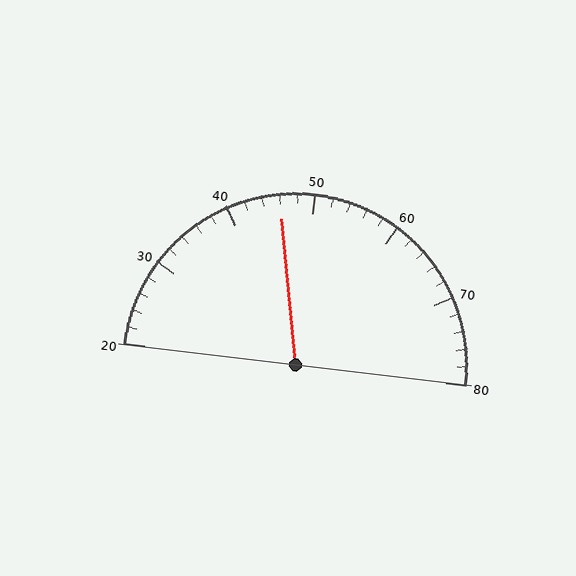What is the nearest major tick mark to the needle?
The nearest major tick mark is 50.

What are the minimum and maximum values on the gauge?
The gauge ranges from 20 to 80.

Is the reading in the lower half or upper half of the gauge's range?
The reading is in the lower half of the range (20 to 80).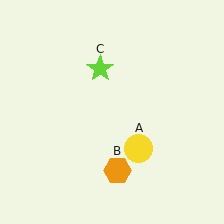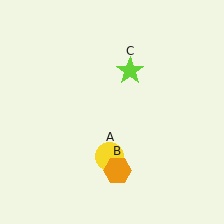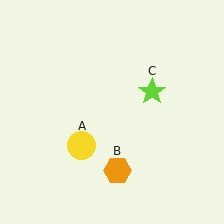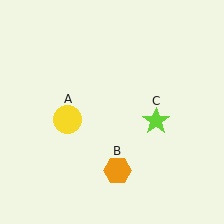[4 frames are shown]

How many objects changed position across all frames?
2 objects changed position: yellow circle (object A), lime star (object C).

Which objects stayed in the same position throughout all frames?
Orange hexagon (object B) remained stationary.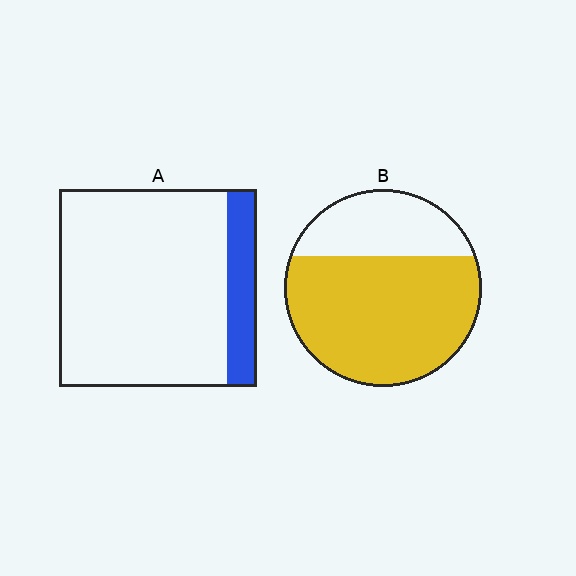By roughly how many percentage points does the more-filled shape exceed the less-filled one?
By roughly 55 percentage points (B over A).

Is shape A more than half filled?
No.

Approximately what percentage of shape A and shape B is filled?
A is approximately 15% and B is approximately 70%.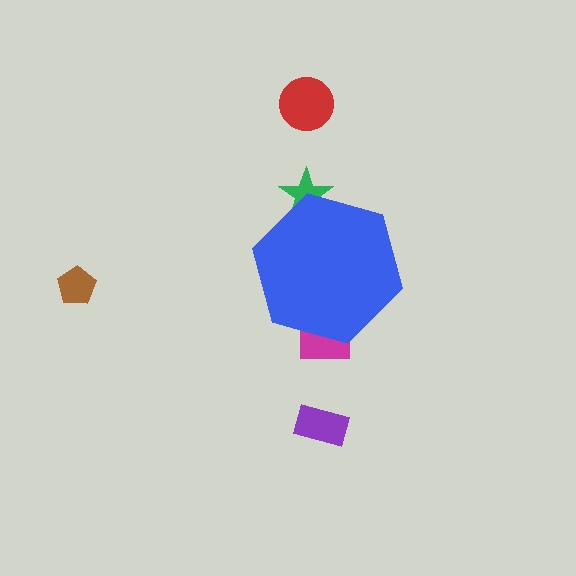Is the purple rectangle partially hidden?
No, the purple rectangle is fully visible.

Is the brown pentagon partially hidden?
No, the brown pentagon is fully visible.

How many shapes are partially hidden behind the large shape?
2 shapes are partially hidden.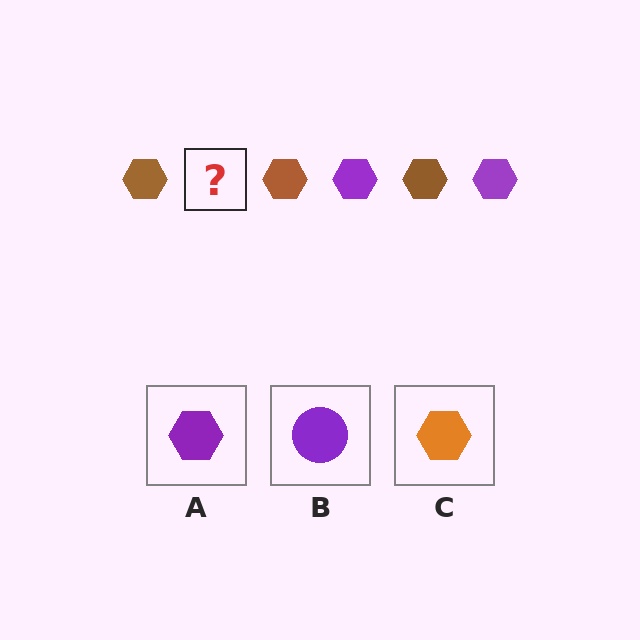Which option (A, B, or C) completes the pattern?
A.